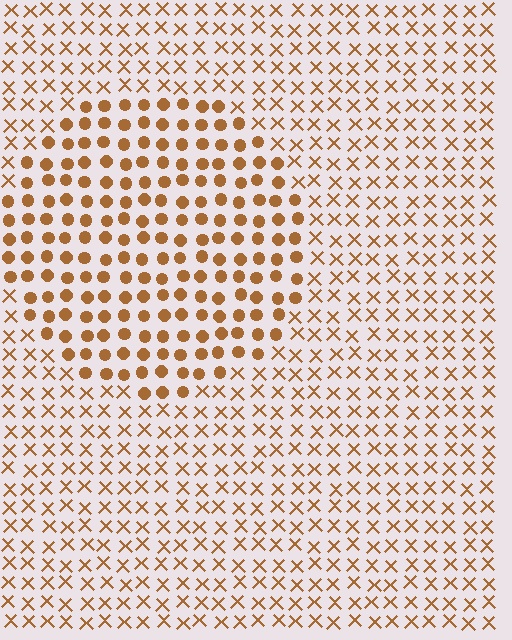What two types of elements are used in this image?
The image uses circles inside the circle region and X marks outside it.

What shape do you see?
I see a circle.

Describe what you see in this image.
The image is filled with small brown elements arranged in a uniform grid. A circle-shaped region contains circles, while the surrounding area contains X marks. The boundary is defined purely by the change in element shape.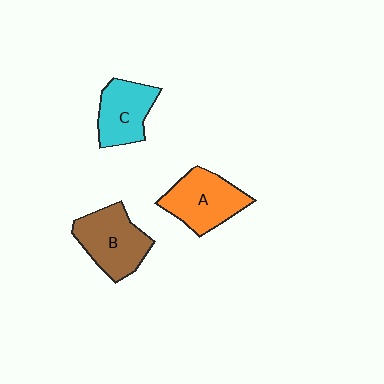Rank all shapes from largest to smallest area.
From largest to smallest: B (brown), A (orange), C (cyan).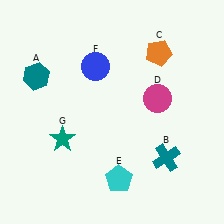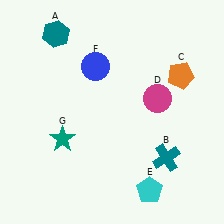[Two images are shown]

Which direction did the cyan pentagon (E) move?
The cyan pentagon (E) moved right.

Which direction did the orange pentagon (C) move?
The orange pentagon (C) moved down.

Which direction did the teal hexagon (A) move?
The teal hexagon (A) moved up.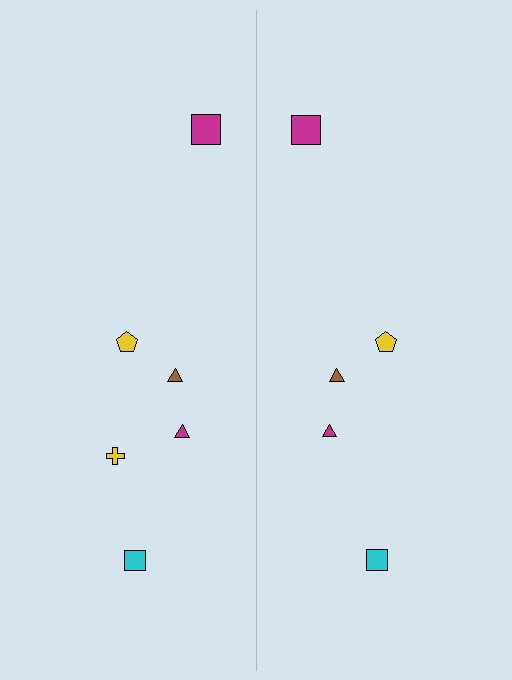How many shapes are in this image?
There are 11 shapes in this image.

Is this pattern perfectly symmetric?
No, the pattern is not perfectly symmetric. A yellow cross is missing from the right side.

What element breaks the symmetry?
A yellow cross is missing from the right side.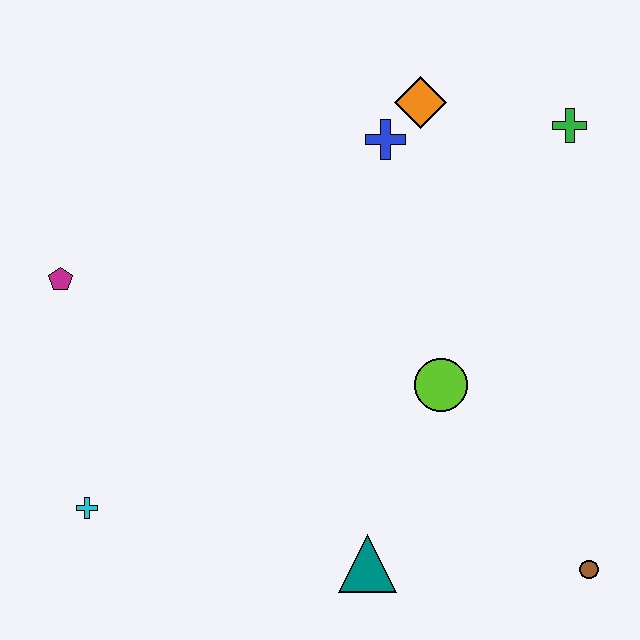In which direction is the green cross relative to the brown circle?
The green cross is above the brown circle.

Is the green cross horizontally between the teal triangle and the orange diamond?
No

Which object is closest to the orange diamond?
The blue cross is closest to the orange diamond.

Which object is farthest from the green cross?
The cyan cross is farthest from the green cross.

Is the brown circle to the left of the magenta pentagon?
No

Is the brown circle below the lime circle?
Yes